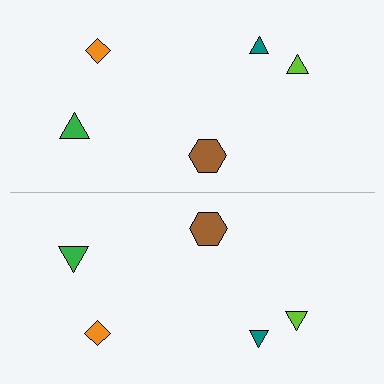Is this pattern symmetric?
Yes, this pattern has bilateral (reflection) symmetry.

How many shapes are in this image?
There are 10 shapes in this image.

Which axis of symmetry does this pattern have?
The pattern has a horizontal axis of symmetry running through the center of the image.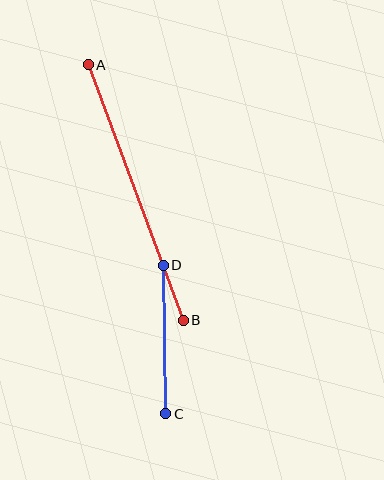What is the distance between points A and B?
The distance is approximately 272 pixels.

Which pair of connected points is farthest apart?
Points A and B are farthest apart.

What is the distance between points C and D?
The distance is approximately 148 pixels.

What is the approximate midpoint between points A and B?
The midpoint is at approximately (136, 192) pixels.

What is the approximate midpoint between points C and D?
The midpoint is at approximately (164, 340) pixels.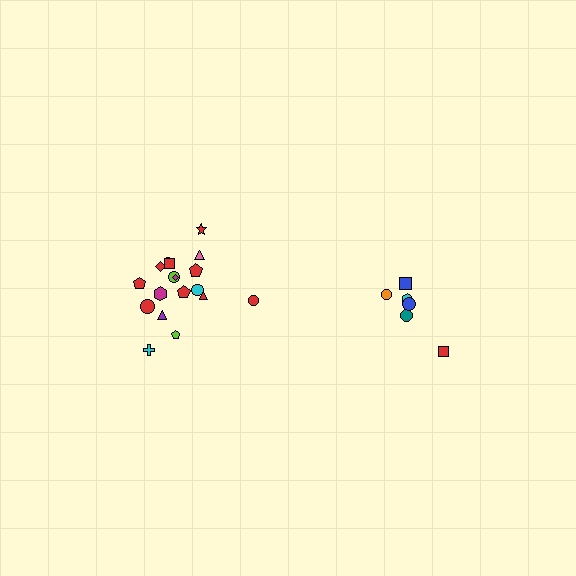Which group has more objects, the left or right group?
The left group.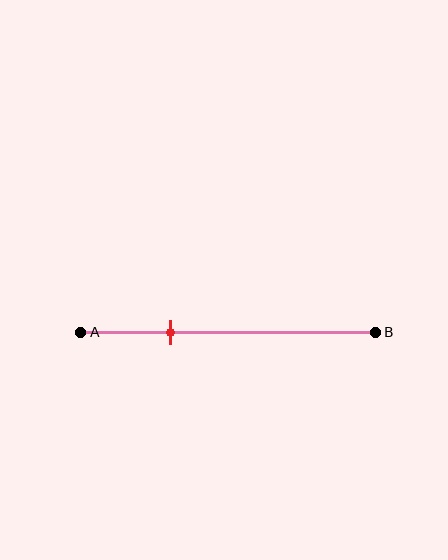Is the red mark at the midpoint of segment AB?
No, the mark is at about 30% from A, not at the 50% midpoint.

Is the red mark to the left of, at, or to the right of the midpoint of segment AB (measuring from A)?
The red mark is to the left of the midpoint of segment AB.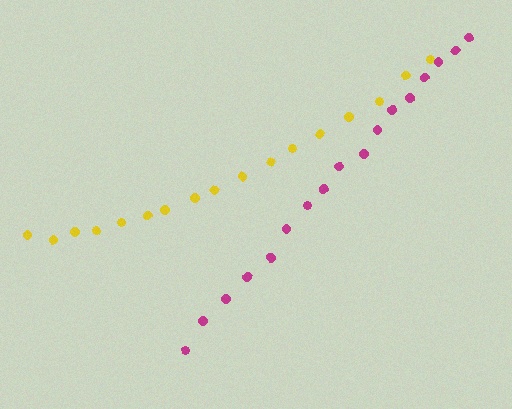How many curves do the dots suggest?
There are 2 distinct paths.